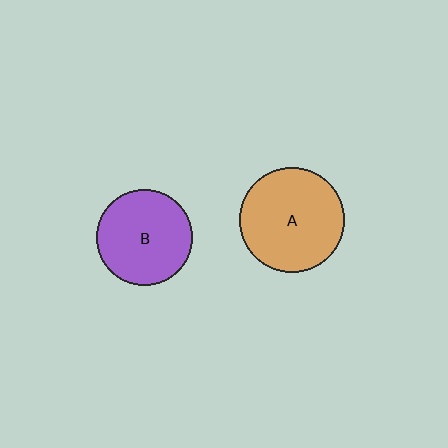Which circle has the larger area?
Circle A (orange).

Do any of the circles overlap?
No, none of the circles overlap.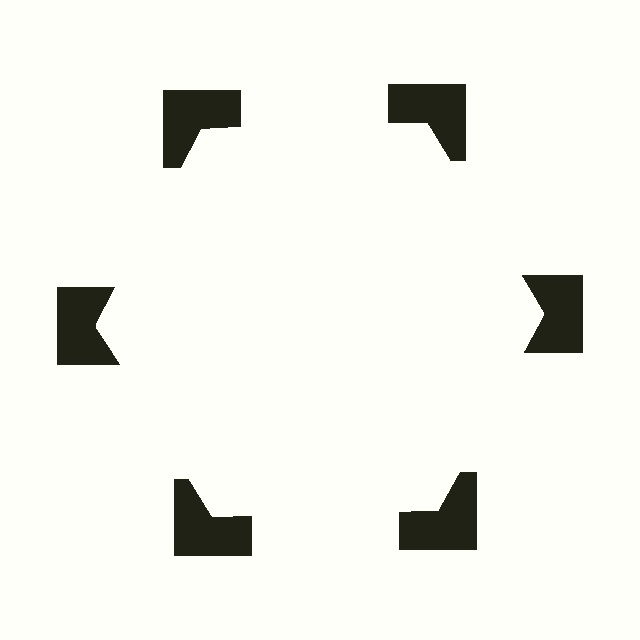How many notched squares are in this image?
There are 6 — one at each vertex of the illusory hexagon.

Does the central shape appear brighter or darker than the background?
It typically appears slightly brighter than the background, even though no actual brightness change is drawn.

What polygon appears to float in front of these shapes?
An illusory hexagon — its edges are inferred from the aligned wedge cuts in the notched squares, not physically drawn.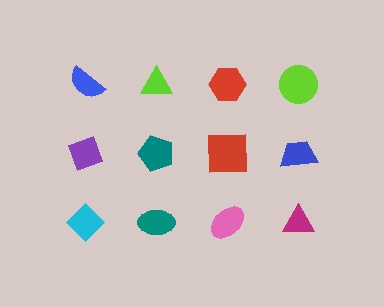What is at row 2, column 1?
A purple diamond.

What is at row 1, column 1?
A blue semicircle.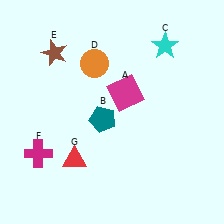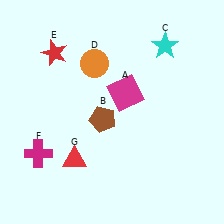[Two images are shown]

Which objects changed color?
B changed from teal to brown. E changed from brown to red.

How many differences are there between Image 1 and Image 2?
There are 2 differences between the two images.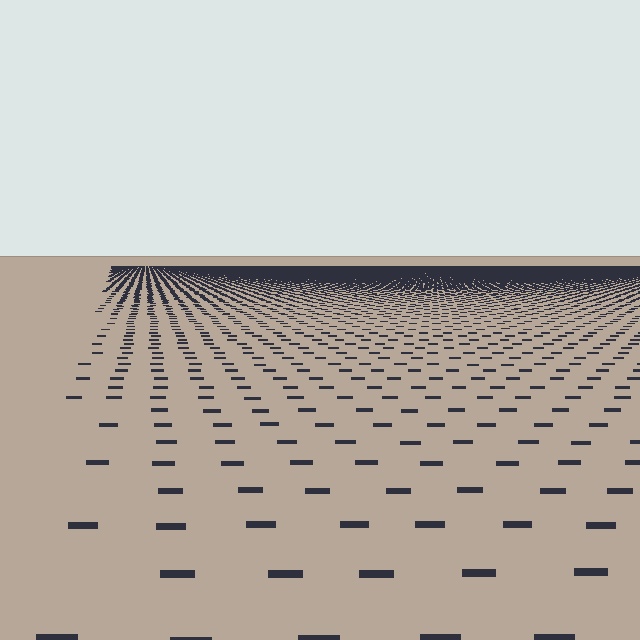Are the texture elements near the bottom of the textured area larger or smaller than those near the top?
Larger. Near the bottom, elements are closer to the viewer and appear at a bigger on-screen size.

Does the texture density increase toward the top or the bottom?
Density increases toward the top.